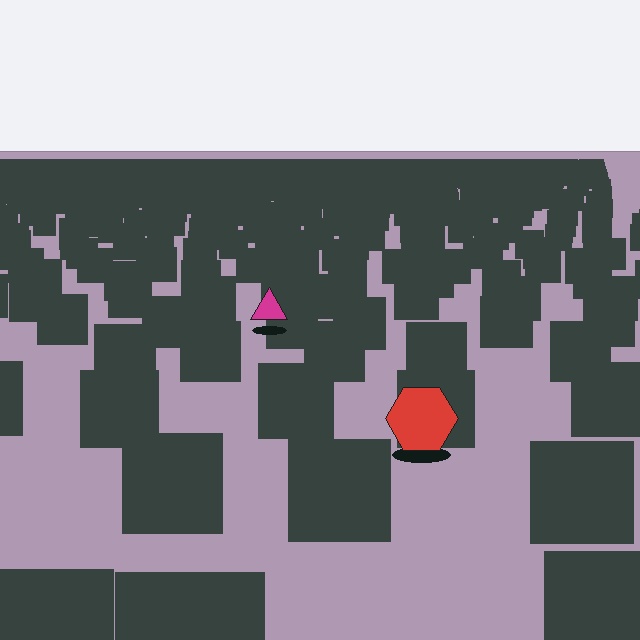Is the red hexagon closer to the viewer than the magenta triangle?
Yes. The red hexagon is closer — you can tell from the texture gradient: the ground texture is coarser near it.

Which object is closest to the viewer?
The red hexagon is closest. The texture marks near it are larger and more spread out.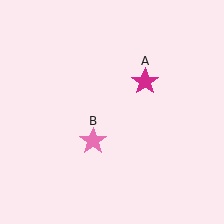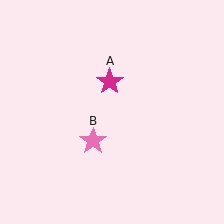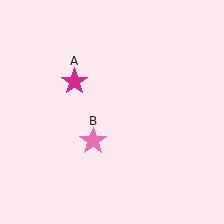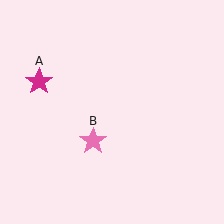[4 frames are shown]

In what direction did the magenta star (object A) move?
The magenta star (object A) moved left.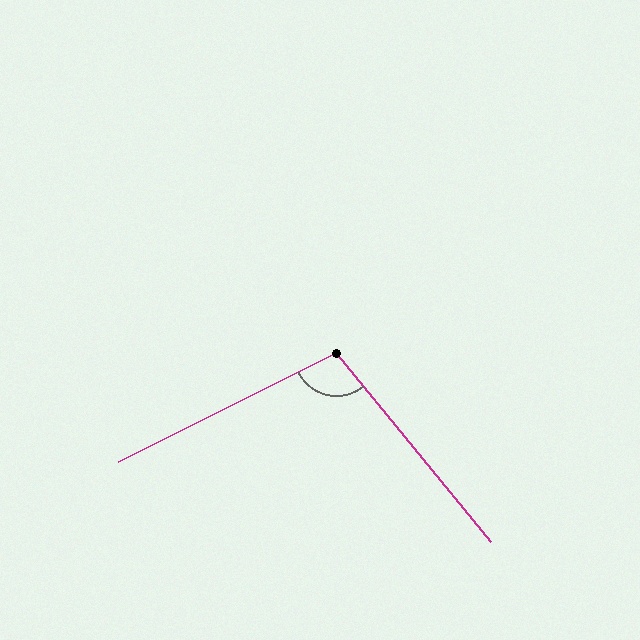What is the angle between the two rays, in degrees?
Approximately 103 degrees.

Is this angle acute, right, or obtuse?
It is obtuse.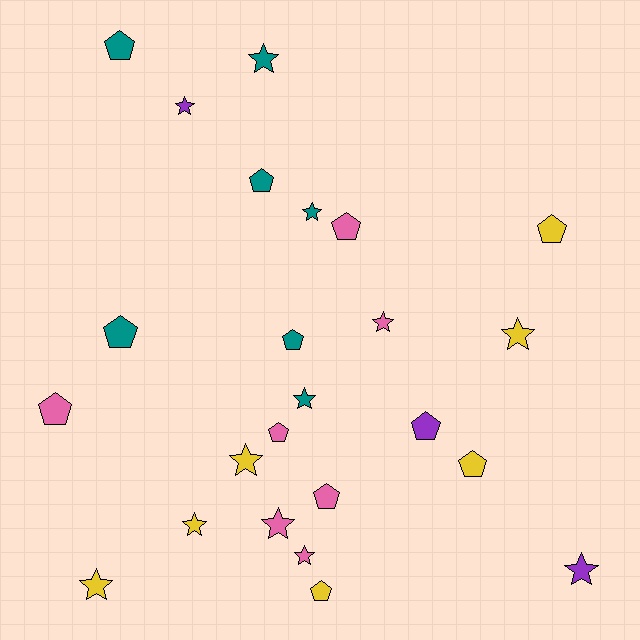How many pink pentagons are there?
There are 4 pink pentagons.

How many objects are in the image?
There are 24 objects.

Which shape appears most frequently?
Pentagon, with 12 objects.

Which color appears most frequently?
Pink, with 7 objects.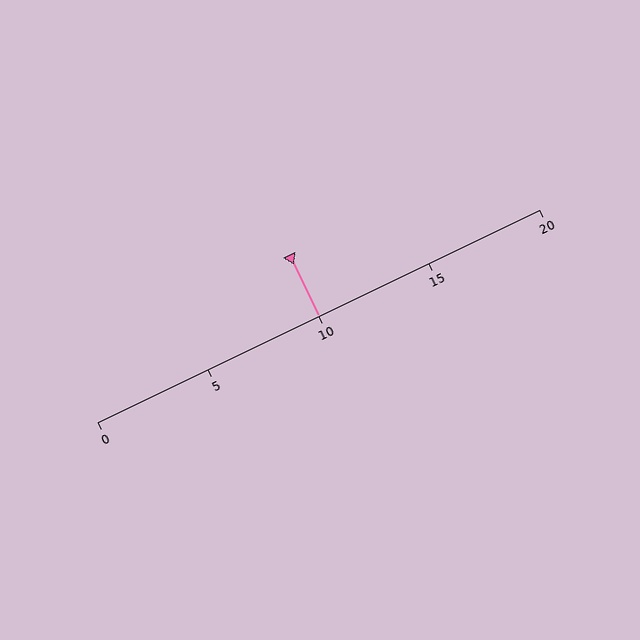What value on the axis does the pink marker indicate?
The marker indicates approximately 10.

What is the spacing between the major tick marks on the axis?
The major ticks are spaced 5 apart.